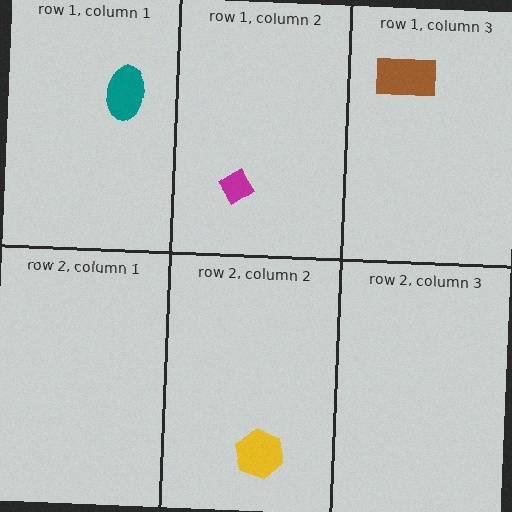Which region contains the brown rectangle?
The row 1, column 3 region.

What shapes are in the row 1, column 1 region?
The teal ellipse.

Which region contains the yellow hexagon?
The row 2, column 2 region.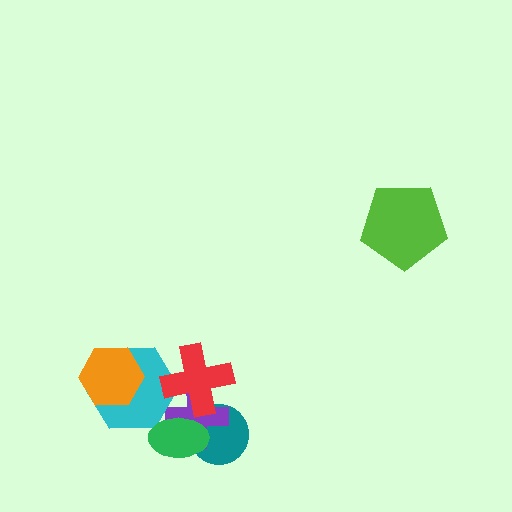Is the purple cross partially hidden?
Yes, it is partially covered by another shape.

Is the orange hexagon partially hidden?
No, no other shape covers it.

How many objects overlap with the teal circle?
3 objects overlap with the teal circle.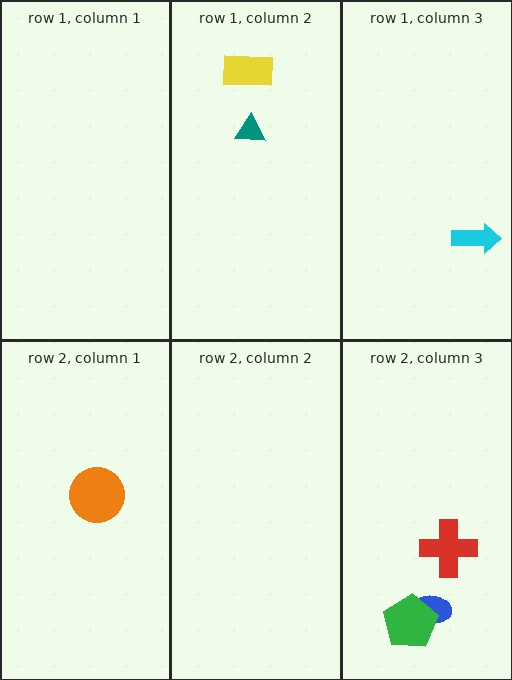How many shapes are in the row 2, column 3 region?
3.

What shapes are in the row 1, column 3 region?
The cyan arrow.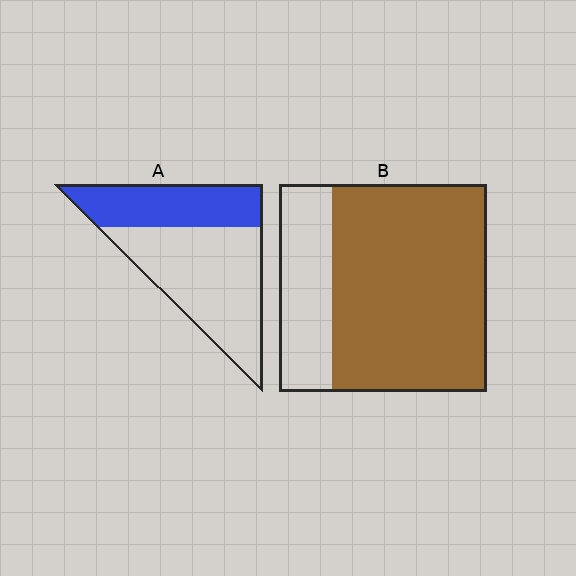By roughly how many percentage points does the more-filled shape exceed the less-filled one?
By roughly 40 percentage points (B over A).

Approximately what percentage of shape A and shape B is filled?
A is approximately 35% and B is approximately 75%.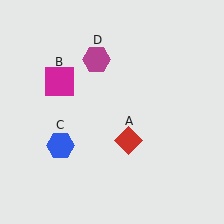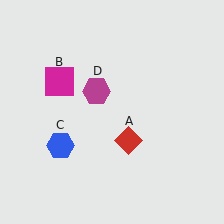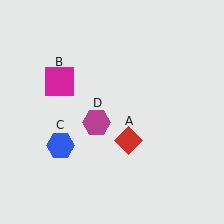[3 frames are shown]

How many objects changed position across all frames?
1 object changed position: magenta hexagon (object D).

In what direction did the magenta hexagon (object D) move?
The magenta hexagon (object D) moved down.